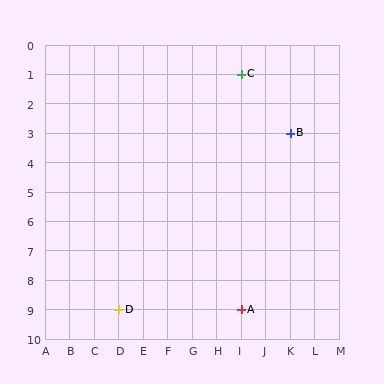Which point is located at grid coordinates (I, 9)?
Point A is at (I, 9).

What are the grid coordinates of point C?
Point C is at grid coordinates (I, 1).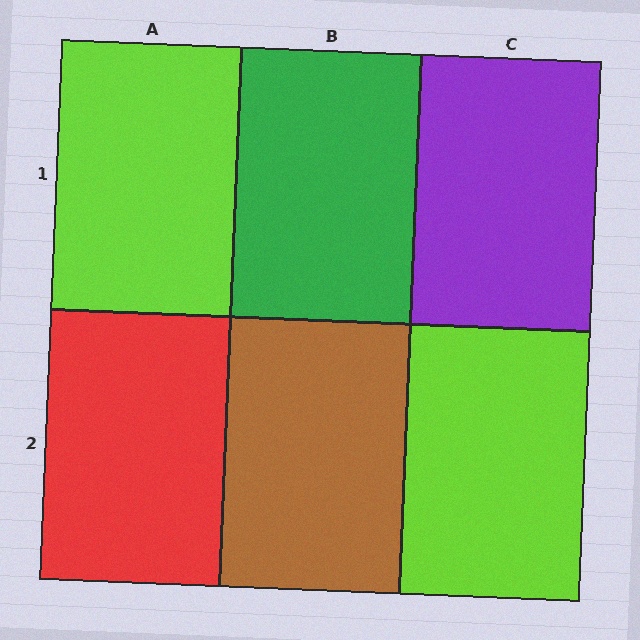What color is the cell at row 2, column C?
Lime.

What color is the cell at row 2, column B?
Brown.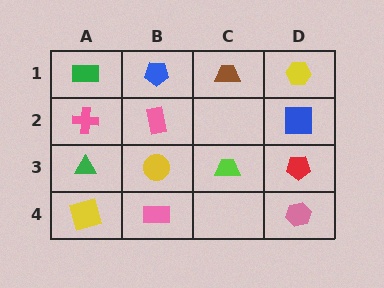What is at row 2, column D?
A blue square.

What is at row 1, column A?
A green rectangle.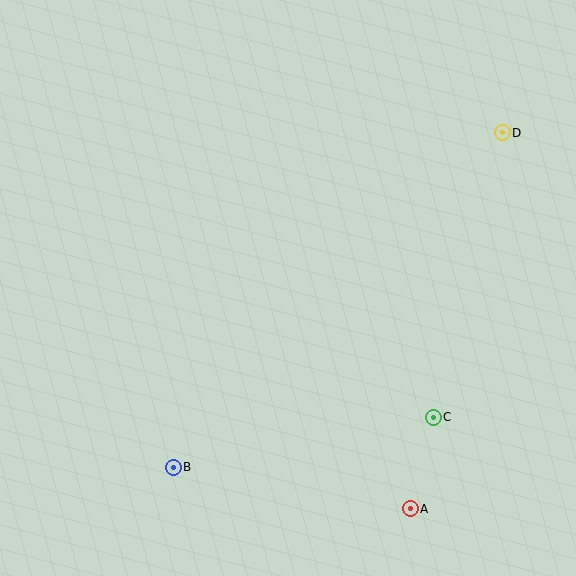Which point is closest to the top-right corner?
Point D is closest to the top-right corner.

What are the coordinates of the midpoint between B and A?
The midpoint between B and A is at (292, 488).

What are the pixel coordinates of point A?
Point A is at (410, 509).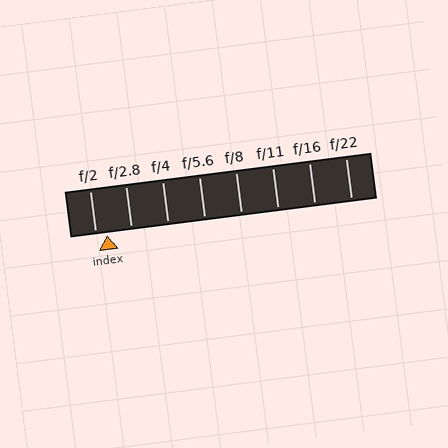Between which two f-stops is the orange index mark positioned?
The index mark is between f/2 and f/2.8.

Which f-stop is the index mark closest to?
The index mark is closest to f/2.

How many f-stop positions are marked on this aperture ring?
There are 8 f-stop positions marked.